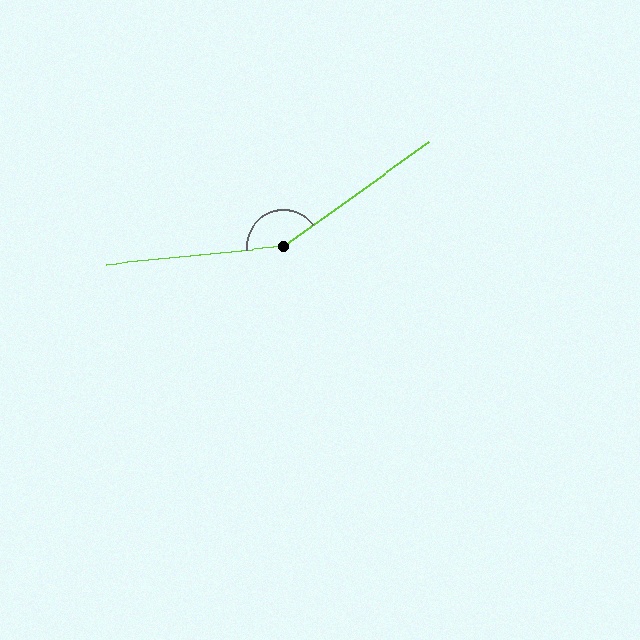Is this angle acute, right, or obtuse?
It is obtuse.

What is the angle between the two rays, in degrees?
Approximately 150 degrees.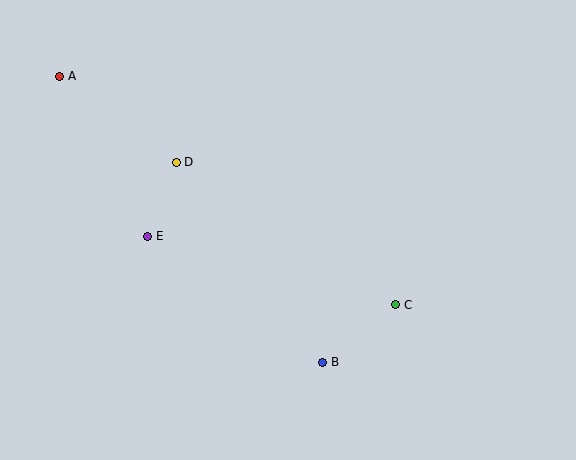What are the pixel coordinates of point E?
Point E is at (148, 236).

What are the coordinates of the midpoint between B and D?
The midpoint between B and D is at (249, 262).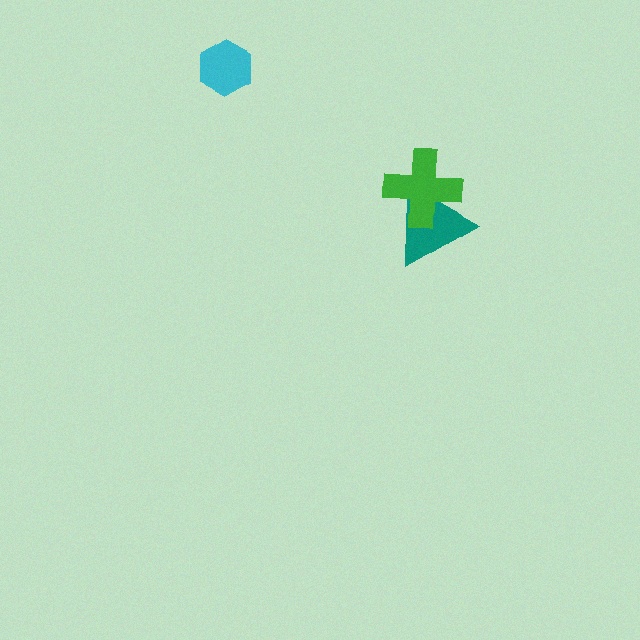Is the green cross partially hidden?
No, no other shape covers it.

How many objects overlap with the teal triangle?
1 object overlaps with the teal triangle.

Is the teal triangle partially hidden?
Yes, it is partially covered by another shape.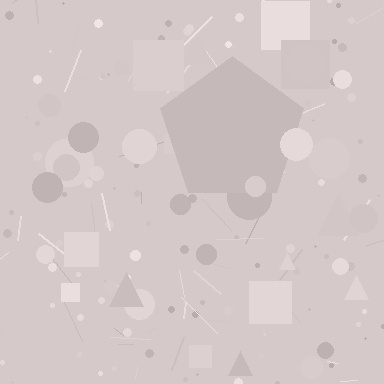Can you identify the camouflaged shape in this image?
The camouflaged shape is a pentagon.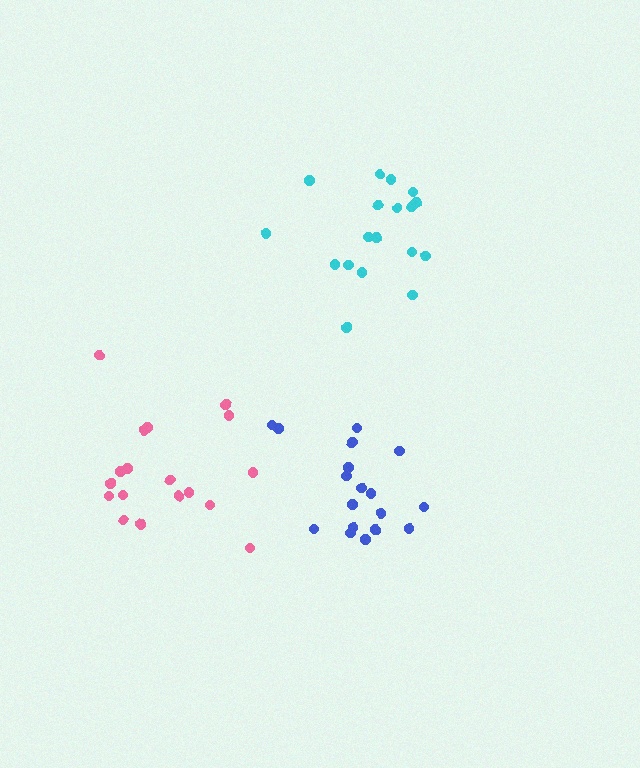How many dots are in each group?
Group 1: 18 dots, Group 2: 18 dots, Group 3: 18 dots (54 total).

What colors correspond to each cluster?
The clusters are colored: pink, cyan, blue.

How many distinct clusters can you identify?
There are 3 distinct clusters.